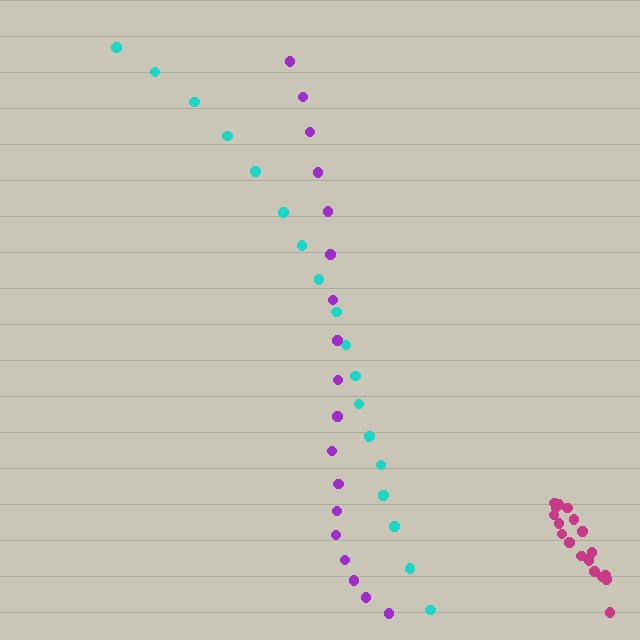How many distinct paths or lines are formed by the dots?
There are 3 distinct paths.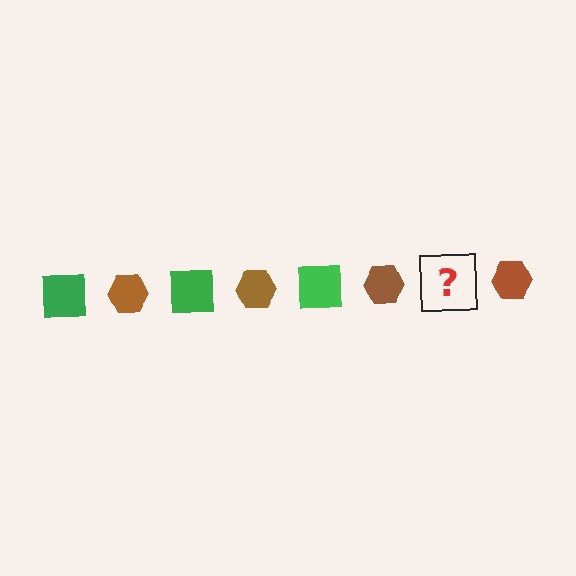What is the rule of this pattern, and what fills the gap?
The rule is that the pattern alternates between green square and brown hexagon. The gap should be filled with a green square.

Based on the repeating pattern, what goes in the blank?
The blank should be a green square.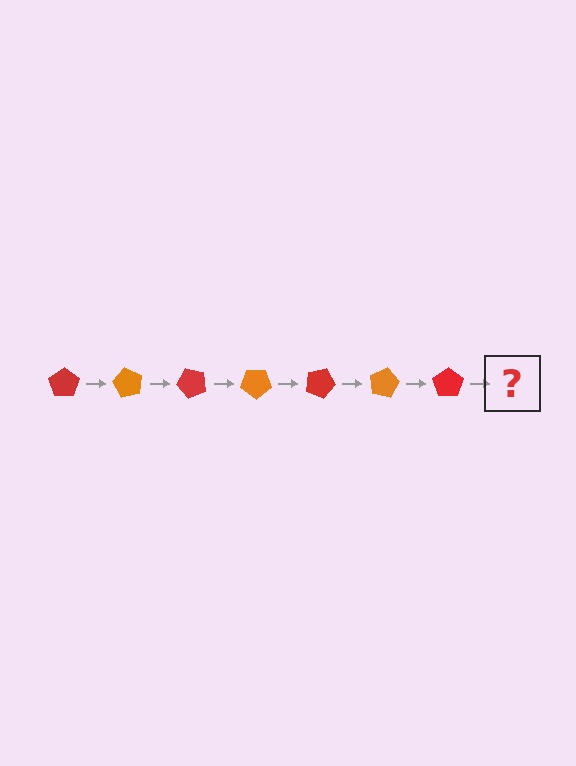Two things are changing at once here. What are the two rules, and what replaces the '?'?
The two rules are that it rotates 60 degrees each step and the color cycles through red and orange. The '?' should be an orange pentagon, rotated 420 degrees from the start.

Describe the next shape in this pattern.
It should be an orange pentagon, rotated 420 degrees from the start.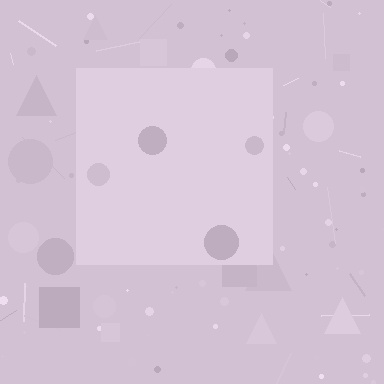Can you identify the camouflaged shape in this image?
The camouflaged shape is a square.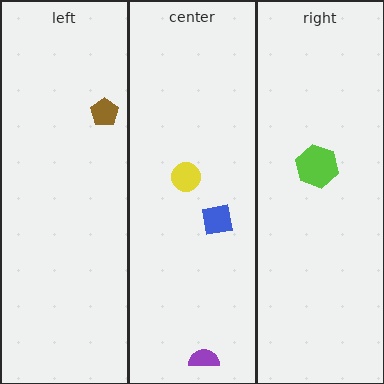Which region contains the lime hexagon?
The right region.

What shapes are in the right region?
The lime hexagon.